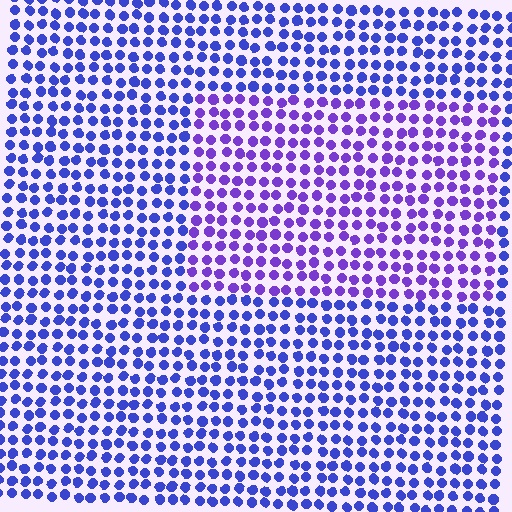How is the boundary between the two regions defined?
The boundary is defined purely by a slight shift in hue (about 31 degrees). Spacing, size, and orientation are identical on both sides.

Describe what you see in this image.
The image is filled with small blue elements in a uniform arrangement. A rectangle-shaped region is visible where the elements are tinted to a slightly different hue, forming a subtle color boundary.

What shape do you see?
I see a rectangle.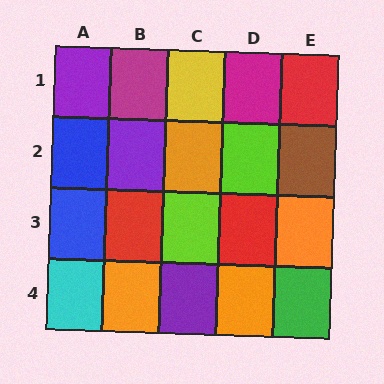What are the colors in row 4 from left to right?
Cyan, orange, purple, orange, green.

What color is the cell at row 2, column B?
Purple.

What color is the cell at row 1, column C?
Yellow.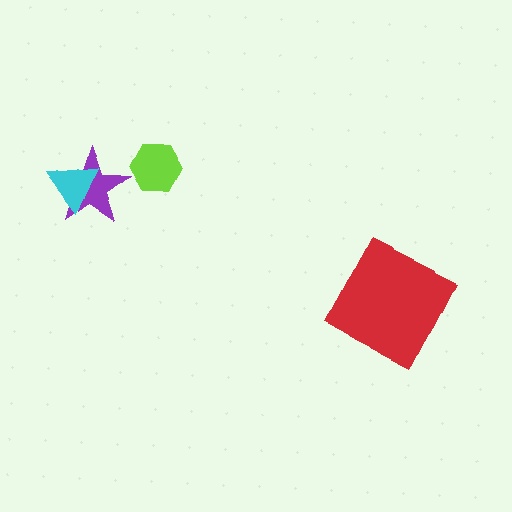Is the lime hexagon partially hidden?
No, no other shape covers it.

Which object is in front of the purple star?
The cyan triangle is in front of the purple star.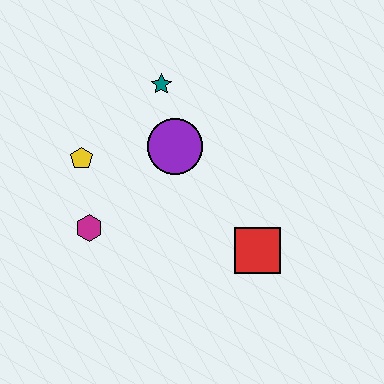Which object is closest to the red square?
The purple circle is closest to the red square.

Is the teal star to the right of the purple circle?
No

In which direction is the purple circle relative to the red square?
The purple circle is above the red square.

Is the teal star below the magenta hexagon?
No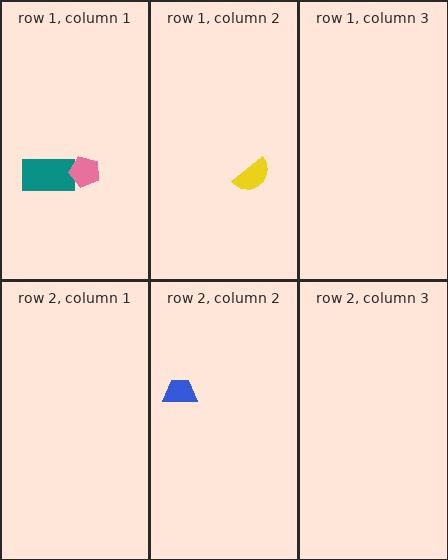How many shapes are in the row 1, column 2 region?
1.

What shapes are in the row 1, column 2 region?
The yellow semicircle.